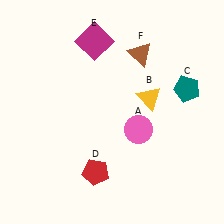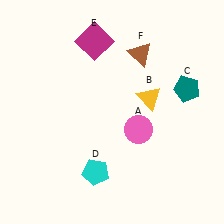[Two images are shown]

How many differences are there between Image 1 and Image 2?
There is 1 difference between the two images.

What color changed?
The pentagon (D) changed from red in Image 1 to cyan in Image 2.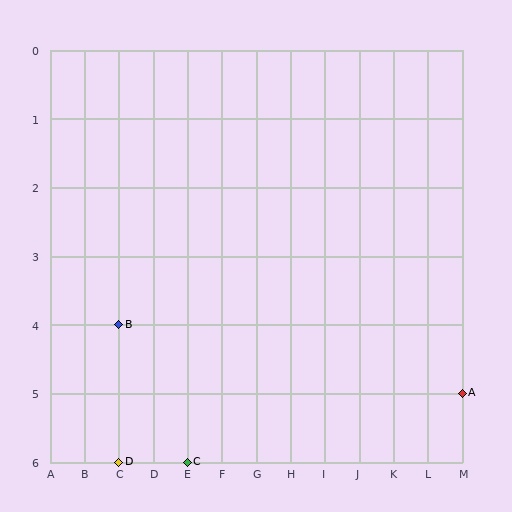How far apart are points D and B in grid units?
Points D and B are 2 rows apart.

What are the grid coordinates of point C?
Point C is at grid coordinates (E, 6).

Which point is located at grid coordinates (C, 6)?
Point D is at (C, 6).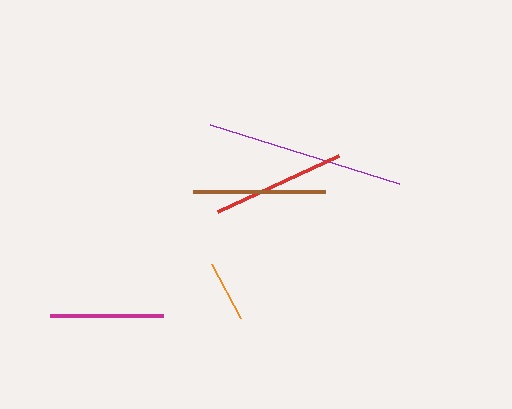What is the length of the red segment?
The red segment is approximately 134 pixels long.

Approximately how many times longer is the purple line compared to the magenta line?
The purple line is approximately 1.8 times the length of the magenta line.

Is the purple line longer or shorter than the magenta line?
The purple line is longer than the magenta line.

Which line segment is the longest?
The purple line is the longest at approximately 198 pixels.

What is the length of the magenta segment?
The magenta segment is approximately 113 pixels long.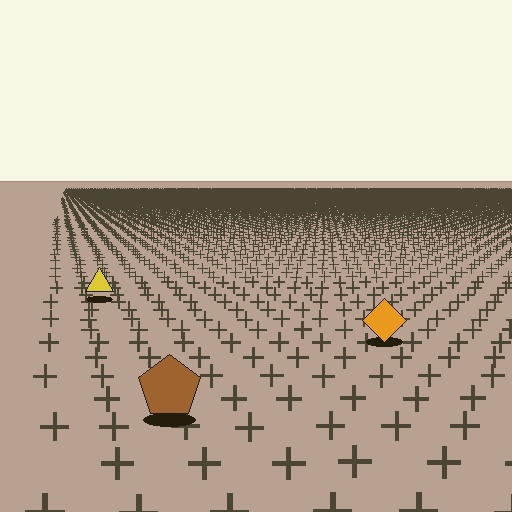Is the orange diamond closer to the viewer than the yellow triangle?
Yes. The orange diamond is closer — you can tell from the texture gradient: the ground texture is coarser near it.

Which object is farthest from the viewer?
The yellow triangle is farthest from the viewer. It appears smaller and the ground texture around it is denser.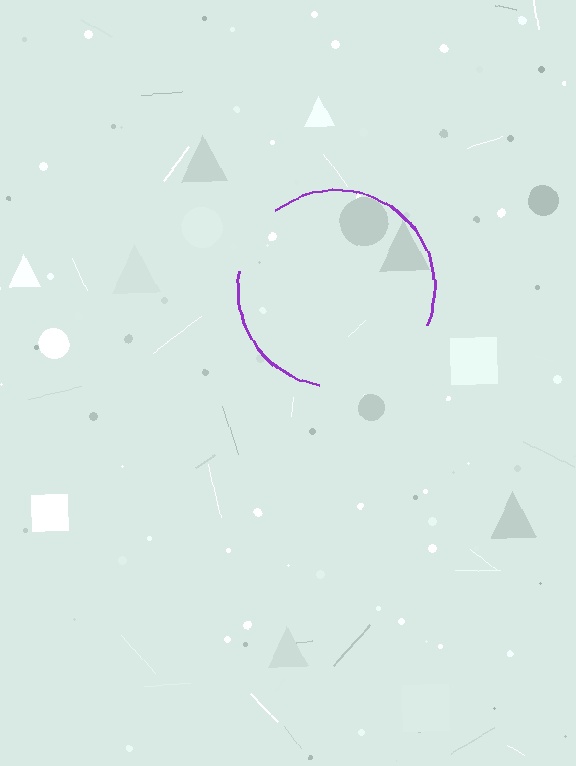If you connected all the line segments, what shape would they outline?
They would outline a circle.